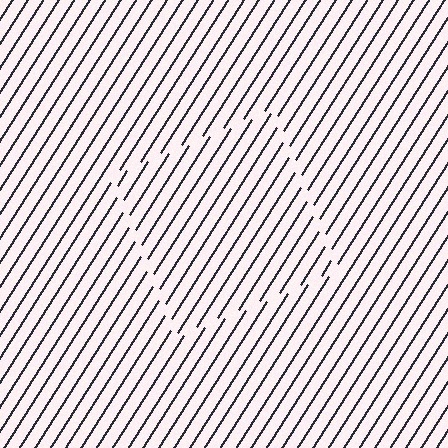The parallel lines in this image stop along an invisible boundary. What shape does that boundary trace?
An illusory square. The interior of the shape contains the same grating, shifted by half a period — the contour is defined by the phase discontinuity where line-ends from the inner and outer gratings abut.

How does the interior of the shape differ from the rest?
The interior of the shape contains the same grating, shifted by half a period — the contour is defined by the phase discontinuity where line-ends from the inner and outer gratings abut.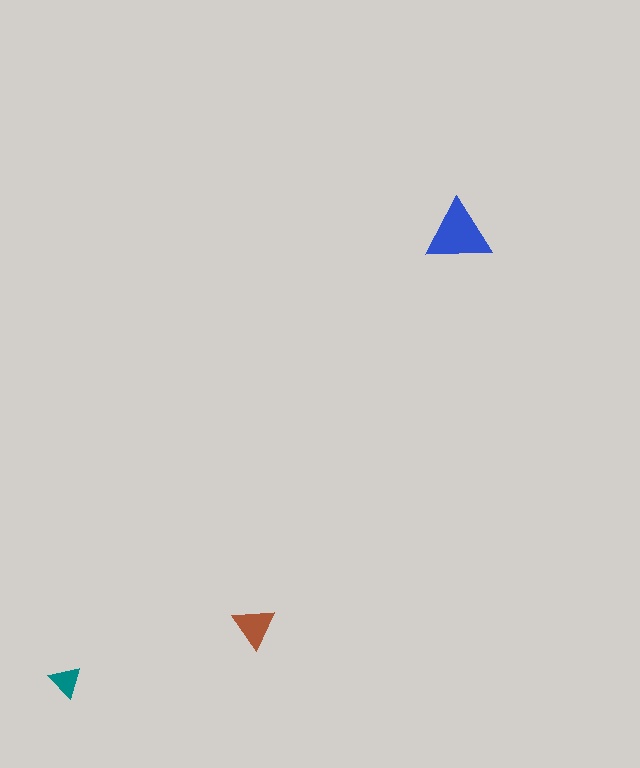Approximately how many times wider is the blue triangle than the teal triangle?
About 2 times wider.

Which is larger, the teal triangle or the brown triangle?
The brown one.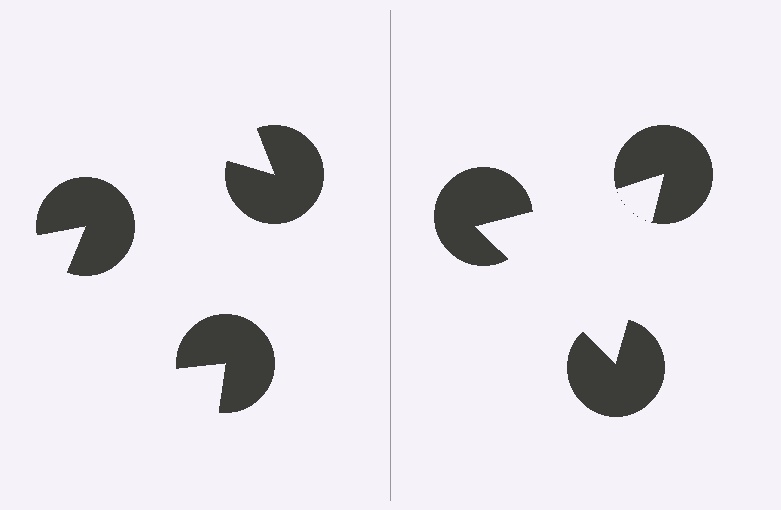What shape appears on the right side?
An illusory triangle.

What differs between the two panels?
The pac-man discs are positioned identically on both sides; only the wedge orientations differ. On the right they align to a triangle; on the left they are misaligned.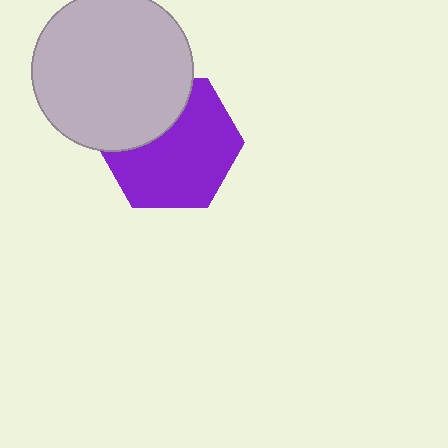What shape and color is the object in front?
The object in front is a light gray circle.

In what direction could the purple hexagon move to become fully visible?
The purple hexagon could move down. That would shift it out from behind the light gray circle entirely.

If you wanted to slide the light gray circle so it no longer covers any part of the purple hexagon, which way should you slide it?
Slide it up — that is the most direct way to separate the two shapes.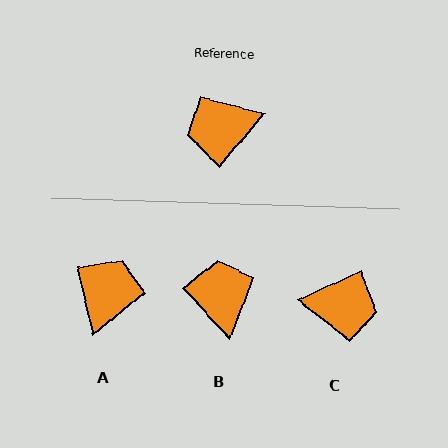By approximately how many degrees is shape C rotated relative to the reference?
Approximately 156 degrees counter-clockwise.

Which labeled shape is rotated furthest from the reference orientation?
C, about 156 degrees away.